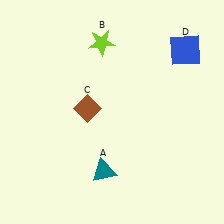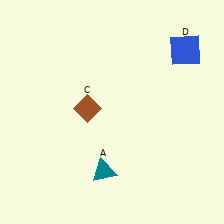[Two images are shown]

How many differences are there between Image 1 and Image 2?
There is 1 difference between the two images.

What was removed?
The lime star (B) was removed in Image 2.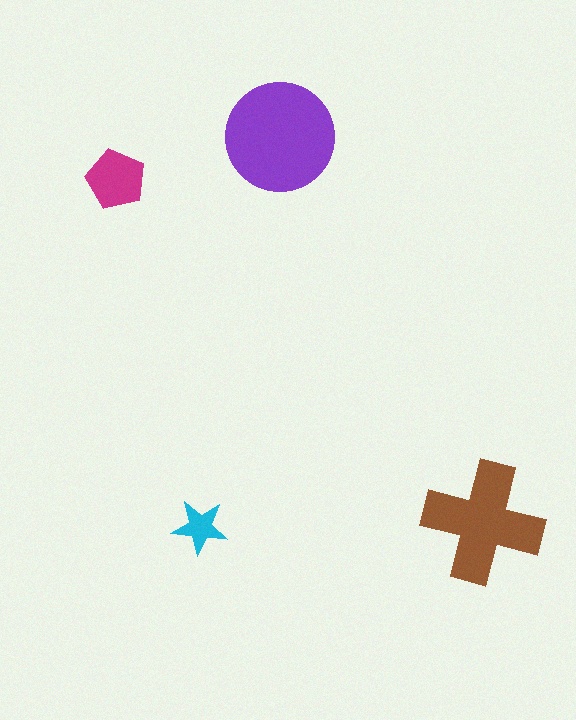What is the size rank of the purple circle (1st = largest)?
1st.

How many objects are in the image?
There are 4 objects in the image.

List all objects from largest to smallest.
The purple circle, the brown cross, the magenta pentagon, the cyan star.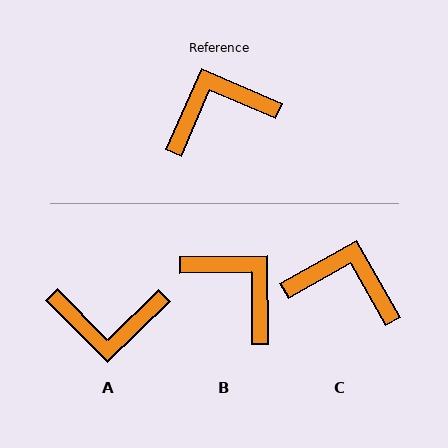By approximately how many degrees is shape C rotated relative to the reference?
Approximately 37 degrees clockwise.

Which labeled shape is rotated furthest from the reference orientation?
A, about 158 degrees away.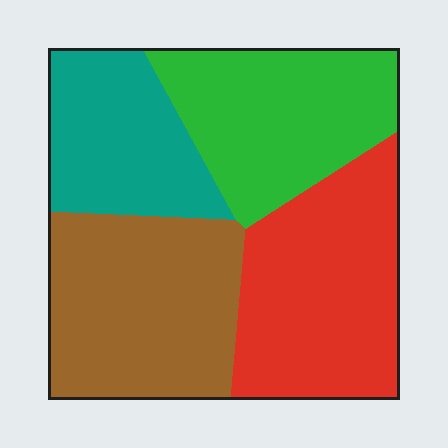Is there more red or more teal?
Red.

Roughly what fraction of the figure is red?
Red covers roughly 30% of the figure.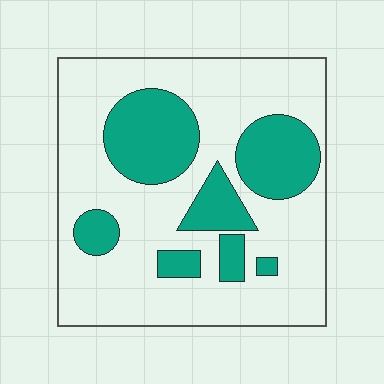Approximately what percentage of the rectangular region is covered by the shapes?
Approximately 30%.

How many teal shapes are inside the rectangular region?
7.